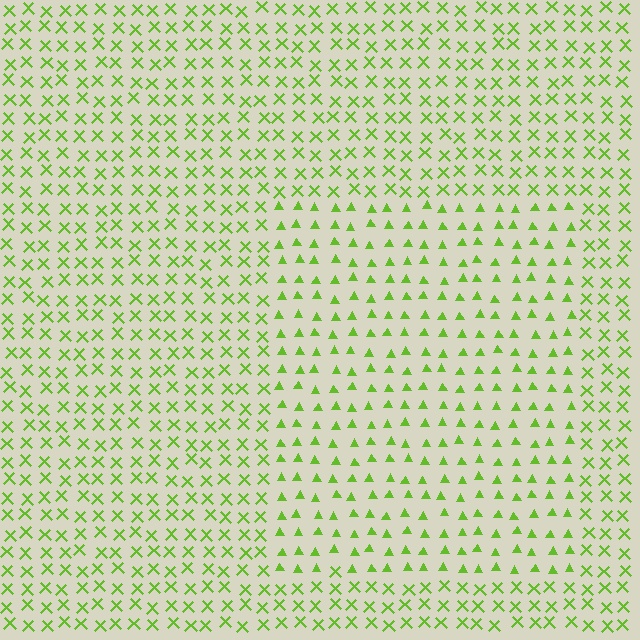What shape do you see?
I see a rectangle.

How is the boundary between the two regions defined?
The boundary is defined by a change in element shape: triangles inside vs. X marks outside. All elements share the same color and spacing.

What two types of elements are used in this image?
The image uses triangles inside the rectangle region and X marks outside it.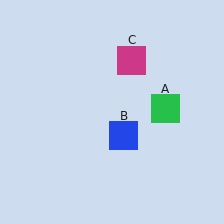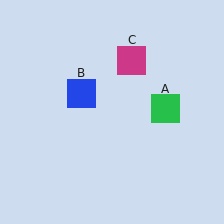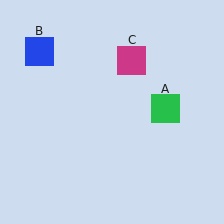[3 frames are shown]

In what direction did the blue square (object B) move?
The blue square (object B) moved up and to the left.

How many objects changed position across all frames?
1 object changed position: blue square (object B).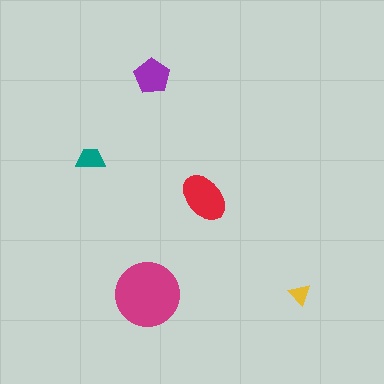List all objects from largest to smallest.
The magenta circle, the red ellipse, the purple pentagon, the teal trapezoid, the yellow triangle.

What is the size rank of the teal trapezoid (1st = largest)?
4th.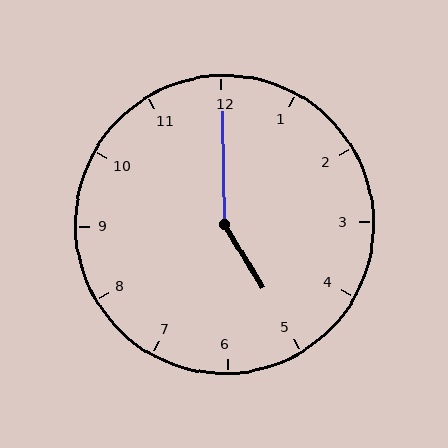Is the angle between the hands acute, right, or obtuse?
It is obtuse.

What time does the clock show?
5:00.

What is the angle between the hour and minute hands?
Approximately 150 degrees.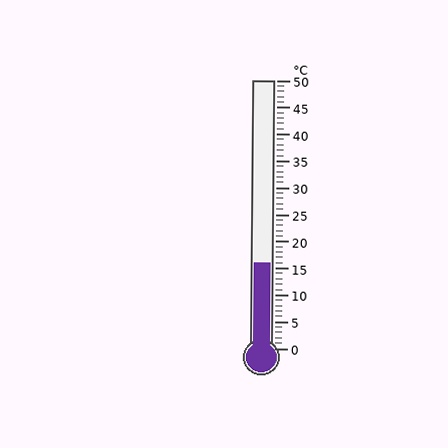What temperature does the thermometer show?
The thermometer shows approximately 16°C.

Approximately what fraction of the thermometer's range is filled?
The thermometer is filled to approximately 30% of its range.